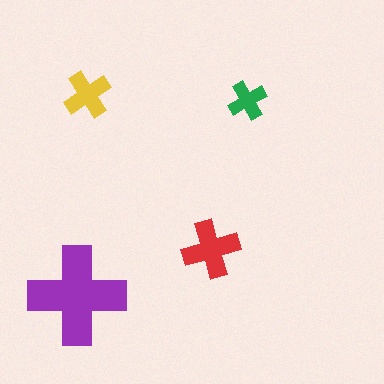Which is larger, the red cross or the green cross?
The red one.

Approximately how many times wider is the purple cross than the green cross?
About 2.5 times wider.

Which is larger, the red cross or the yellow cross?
The red one.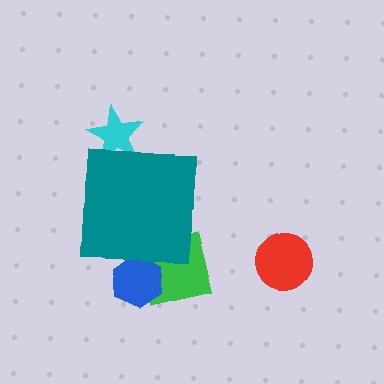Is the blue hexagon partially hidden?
Yes, the blue hexagon is partially hidden behind the teal square.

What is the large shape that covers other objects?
A teal square.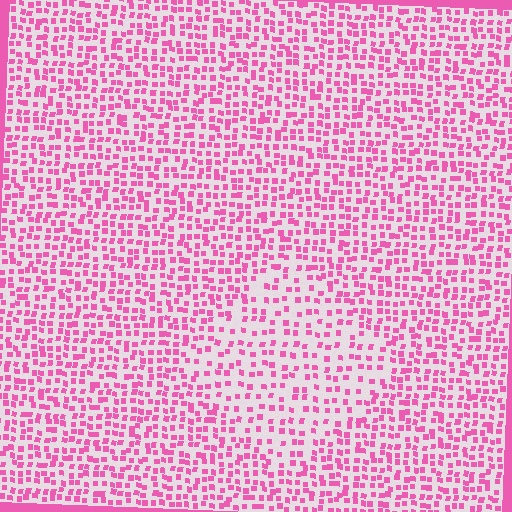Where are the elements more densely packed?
The elements are more densely packed outside the diamond boundary.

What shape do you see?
I see a diamond.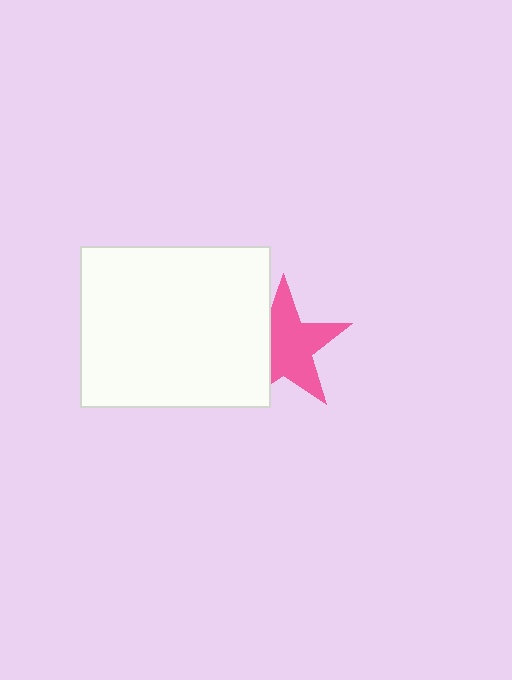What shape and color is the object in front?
The object in front is a white rectangle.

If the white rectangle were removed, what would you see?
You would see the complete pink star.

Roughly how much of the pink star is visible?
Most of it is visible (roughly 67%).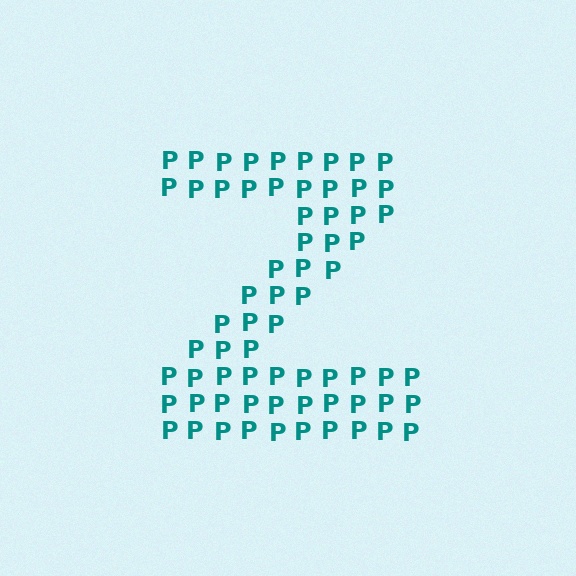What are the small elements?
The small elements are letter P's.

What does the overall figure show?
The overall figure shows the letter Z.